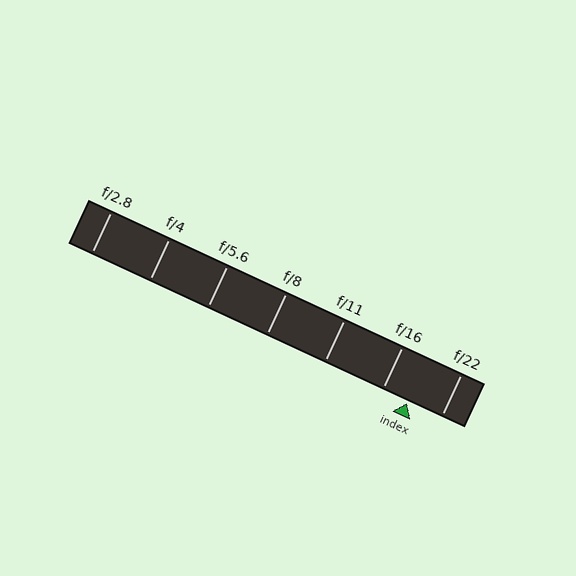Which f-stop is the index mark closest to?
The index mark is closest to f/16.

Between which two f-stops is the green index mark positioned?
The index mark is between f/16 and f/22.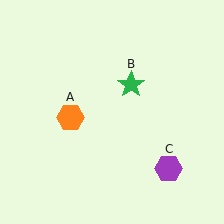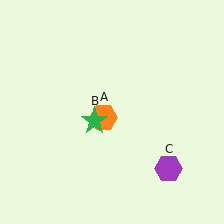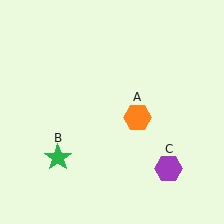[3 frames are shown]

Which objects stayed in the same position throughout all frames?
Purple hexagon (object C) remained stationary.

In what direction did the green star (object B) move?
The green star (object B) moved down and to the left.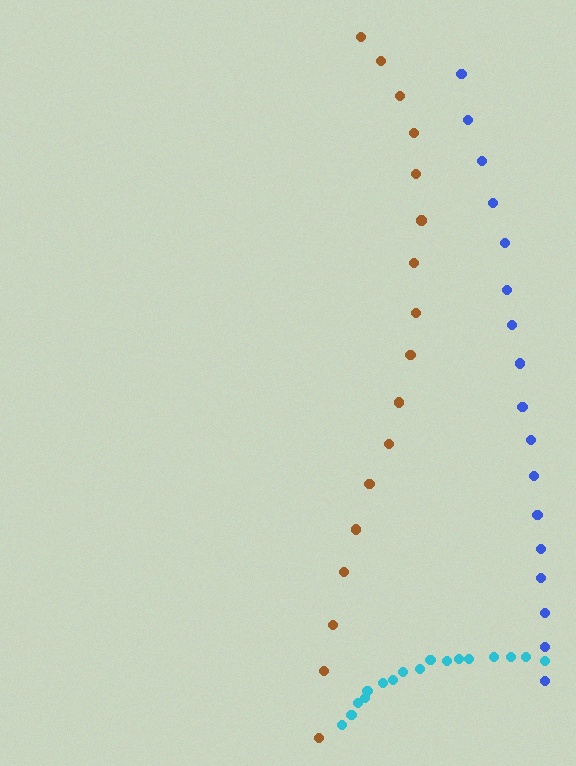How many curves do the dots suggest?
There are 3 distinct paths.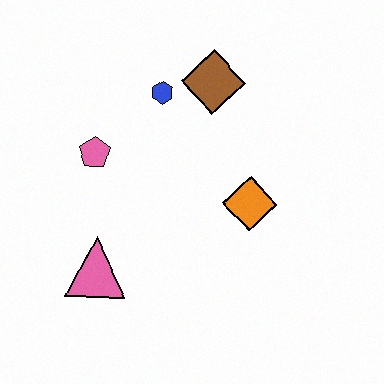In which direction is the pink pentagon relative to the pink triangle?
The pink pentagon is above the pink triangle.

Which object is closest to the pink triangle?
The pink pentagon is closest to the pink triangle.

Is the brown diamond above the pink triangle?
Yes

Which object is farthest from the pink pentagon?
The orange diamond is farthest from the pink pentagon.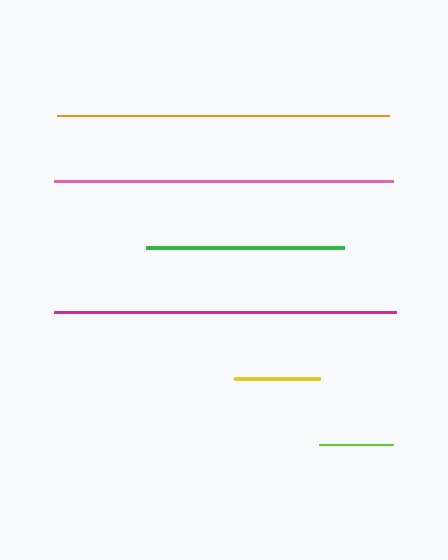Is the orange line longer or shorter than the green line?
The orange line is longer than the green line.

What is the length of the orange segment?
The orange segment is approximately 332 pixels long.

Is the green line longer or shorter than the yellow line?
The green line is longer than the yellow line.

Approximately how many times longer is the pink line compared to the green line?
The pink line is approximately 1.7 times the length of the green line.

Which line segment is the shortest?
The lime line is the shortest at approximately 74 pixels.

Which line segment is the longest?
The magenta line is the longest at approximately 343 pixels.